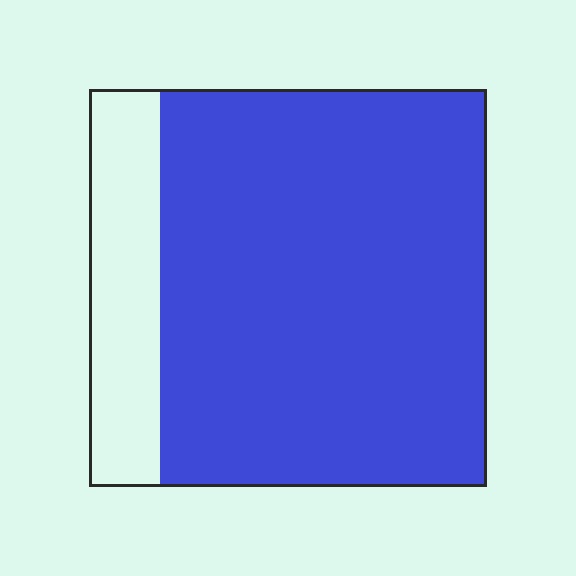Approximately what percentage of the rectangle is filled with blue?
Approximately 80%.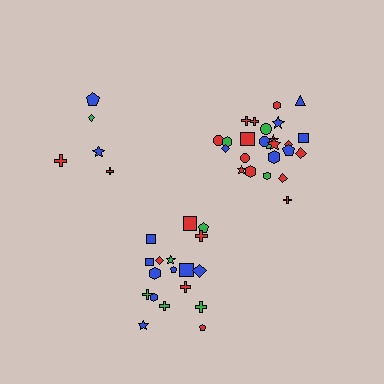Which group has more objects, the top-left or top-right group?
The top-right group.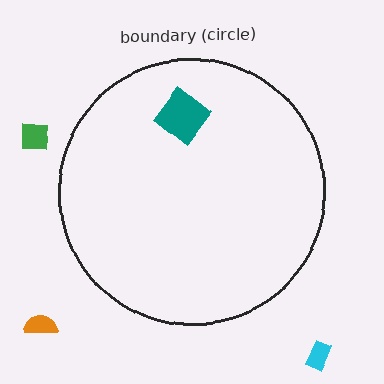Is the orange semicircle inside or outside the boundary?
Outside.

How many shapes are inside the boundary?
1 inside, 3 outside.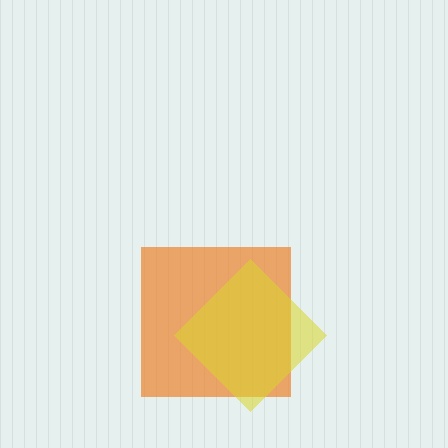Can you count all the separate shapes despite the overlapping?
Yes, there are 2 separate shapes.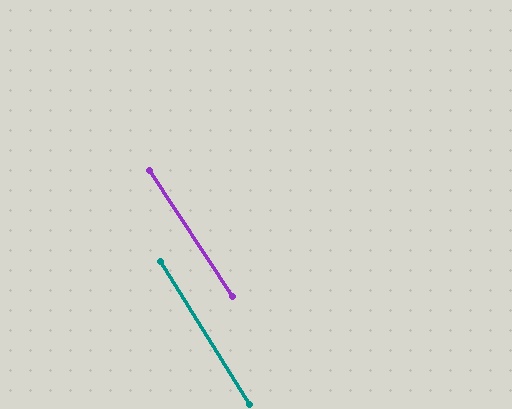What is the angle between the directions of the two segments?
Approximately 1 degree.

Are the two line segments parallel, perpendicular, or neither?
Parallel — their directions differ by only 1.3°.